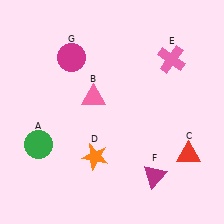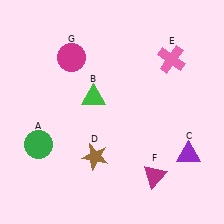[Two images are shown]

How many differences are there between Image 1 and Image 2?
There are 3 differences between the two images.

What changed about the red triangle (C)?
In Image 1, C is red. In Image 2, it changed to purple.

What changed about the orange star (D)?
In Image 1, D is orange. In Image 2, it changed to brown.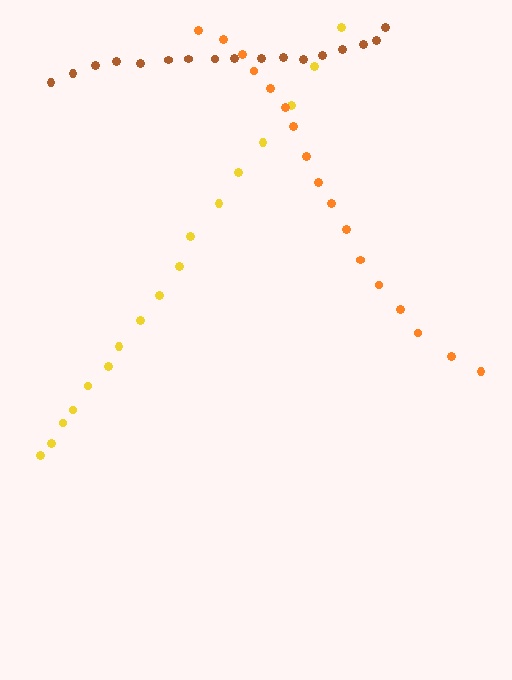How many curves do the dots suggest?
There are 3 distinct paths.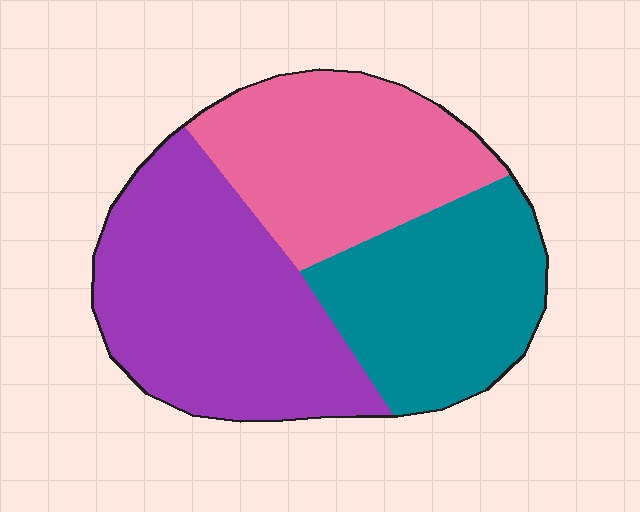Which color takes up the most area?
Purple, at roughly 40%.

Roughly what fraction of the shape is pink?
Pink covers 30% of the shape.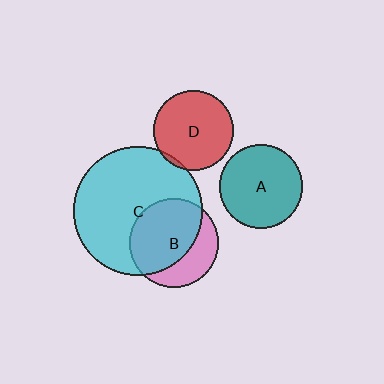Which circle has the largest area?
Circle C (cyan).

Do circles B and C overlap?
Yes.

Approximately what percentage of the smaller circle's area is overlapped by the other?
Approximately 65%.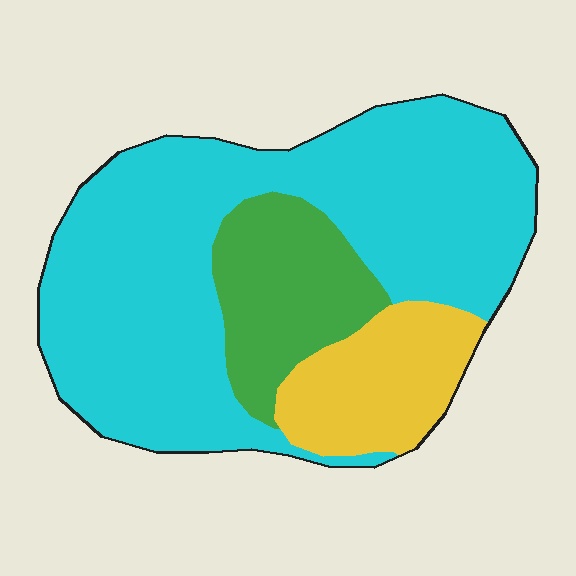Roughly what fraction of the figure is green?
Green takes up between a sixth and a third of the figure.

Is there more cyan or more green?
Cyan.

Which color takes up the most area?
Cyan, at roughly 65%.